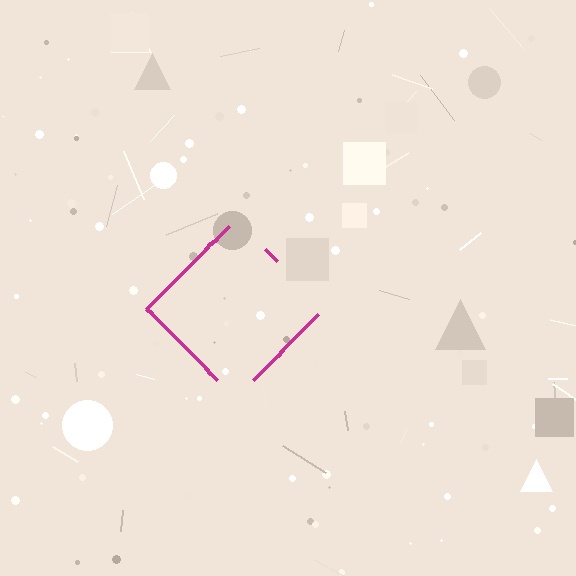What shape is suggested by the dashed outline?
The dashed outline suggests a diamond.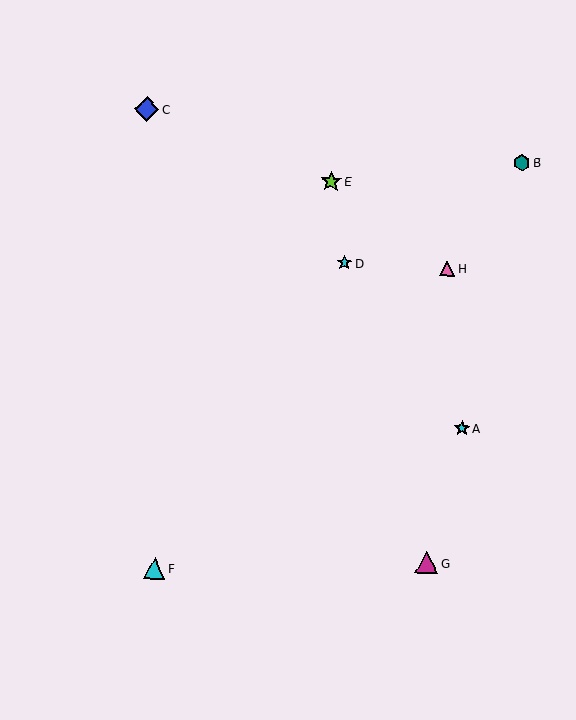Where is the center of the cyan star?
The center of the cyan star is at (462, 428).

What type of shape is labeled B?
Shape B is a teal hexagon.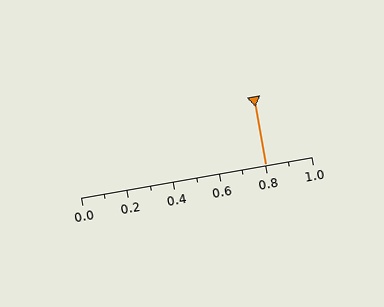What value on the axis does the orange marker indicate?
The marker indicates approximately 0.8.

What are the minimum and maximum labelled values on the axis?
The axis runs from 0.0 to 1.0.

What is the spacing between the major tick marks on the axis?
The major ticks are spaced 0.2 apart.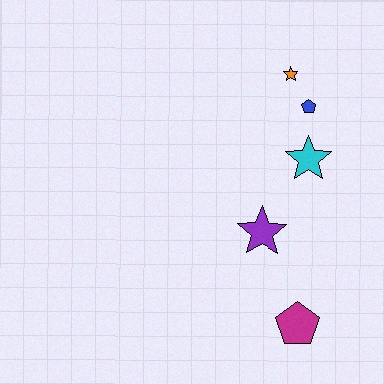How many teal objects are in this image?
There are no teal objects.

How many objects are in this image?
There are 5 objects.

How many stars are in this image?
There are 3 stars.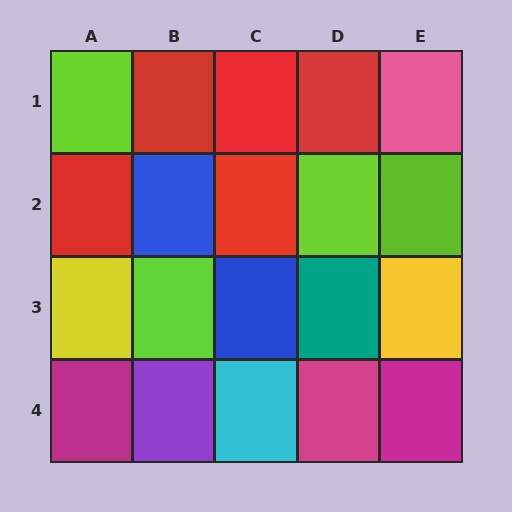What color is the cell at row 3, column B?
Lime.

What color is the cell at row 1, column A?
Lime.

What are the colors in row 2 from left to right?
Red, blue, red, lime, lime.